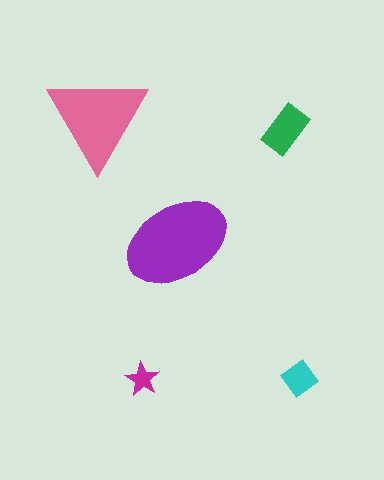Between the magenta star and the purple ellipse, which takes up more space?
The purple ellipse.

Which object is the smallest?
The magenta star.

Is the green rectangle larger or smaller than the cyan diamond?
Larger.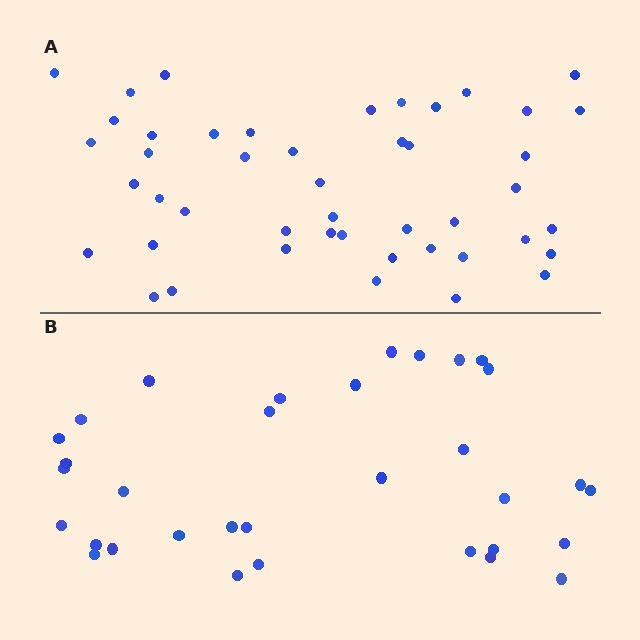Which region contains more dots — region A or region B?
Region A (the top region) has more dots.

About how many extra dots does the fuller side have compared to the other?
Region A has approximately 15 more dots than region B.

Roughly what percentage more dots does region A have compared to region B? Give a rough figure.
About 40% more.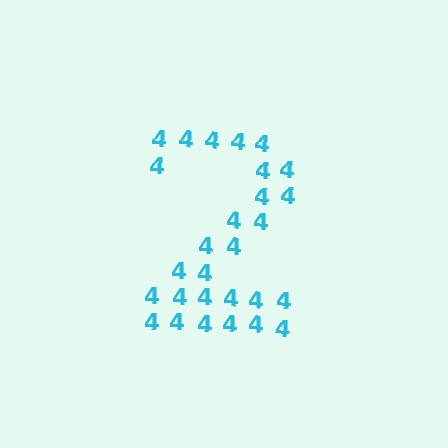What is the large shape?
The large shape is the digit 2.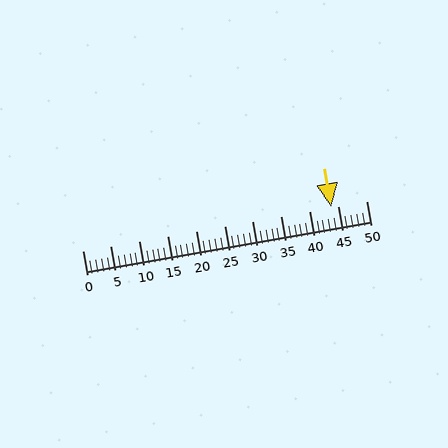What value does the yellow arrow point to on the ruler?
The yellow arrow points to approximately 44.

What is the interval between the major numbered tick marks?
The major tick marks are spaced 5 units apart.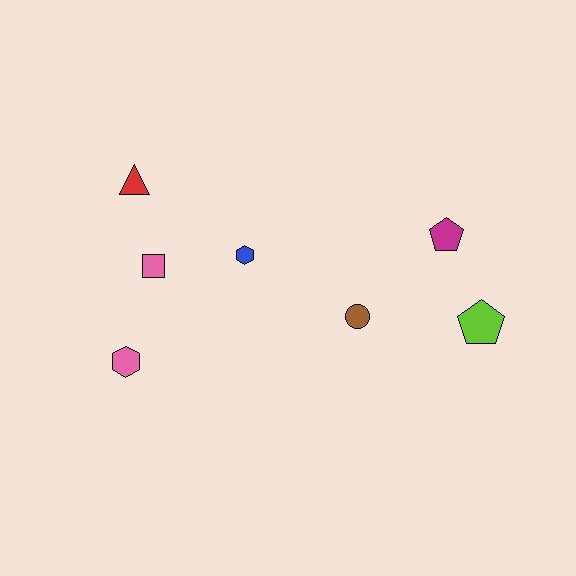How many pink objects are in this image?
There are 2 pink objects.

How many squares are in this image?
There is 1 square.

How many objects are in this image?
There are 7 objects.